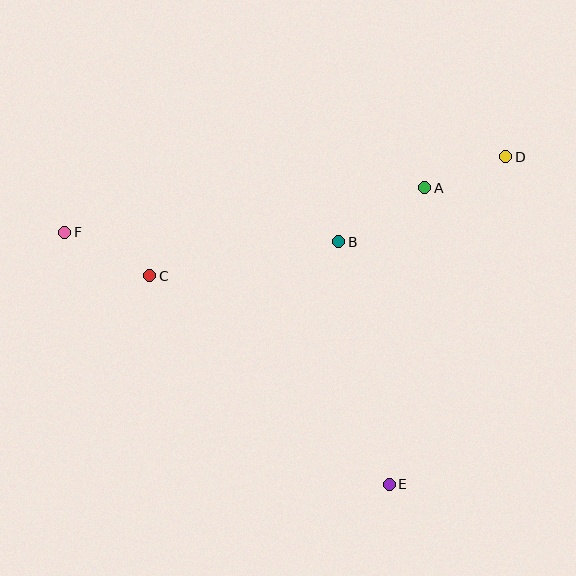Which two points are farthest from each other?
Points D and F are farthest from each other.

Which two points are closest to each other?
Points A and D are closest to each other.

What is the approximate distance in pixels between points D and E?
The distance between D and E is approximately 348 pixels.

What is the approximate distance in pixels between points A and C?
The distance between A and C is approximately 288 pixels.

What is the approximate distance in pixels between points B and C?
The distance between B and C is approximately 192 pixels.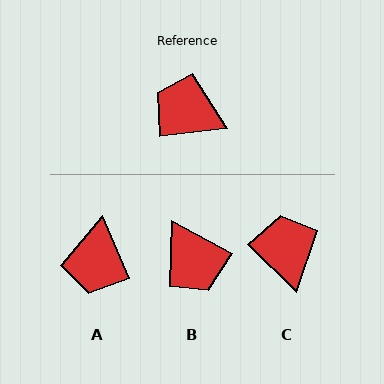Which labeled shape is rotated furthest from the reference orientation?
B, about 145 degrees away.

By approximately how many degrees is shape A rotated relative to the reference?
Approximately 107 degrees counter-clockwise.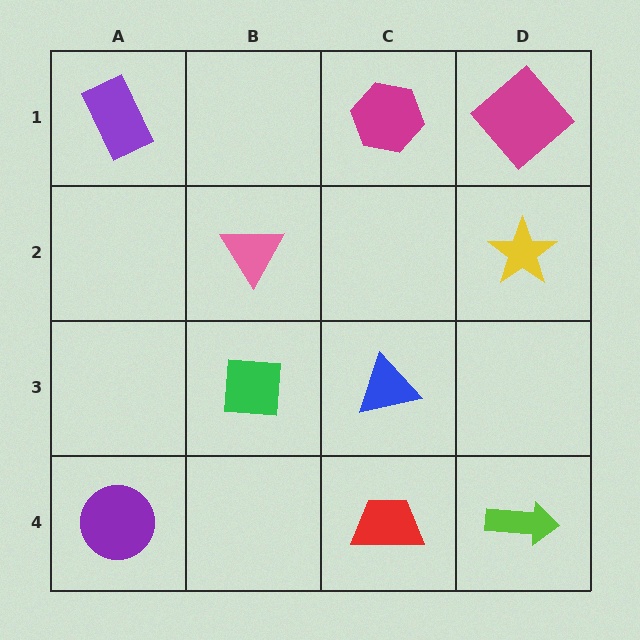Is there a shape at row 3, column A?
No, that cell is empty.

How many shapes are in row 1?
3 shapes.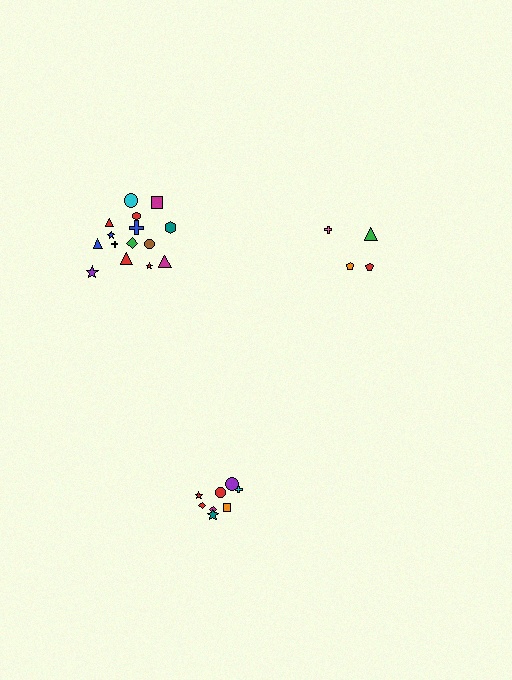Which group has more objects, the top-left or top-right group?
The top-left group.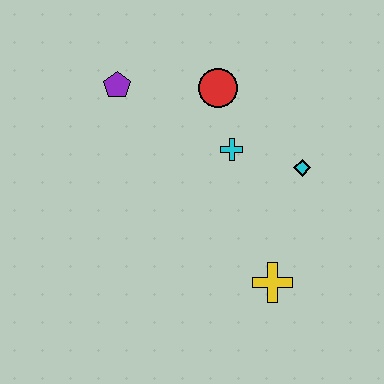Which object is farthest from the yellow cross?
The purple pentagon is farthest from the yellow cross.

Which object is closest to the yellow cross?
The cyan diamond is closest to the yellow cross.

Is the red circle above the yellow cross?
Yes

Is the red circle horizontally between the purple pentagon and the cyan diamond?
Yes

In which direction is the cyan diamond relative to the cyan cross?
The cyan diamond is to the right of the cyan cross.